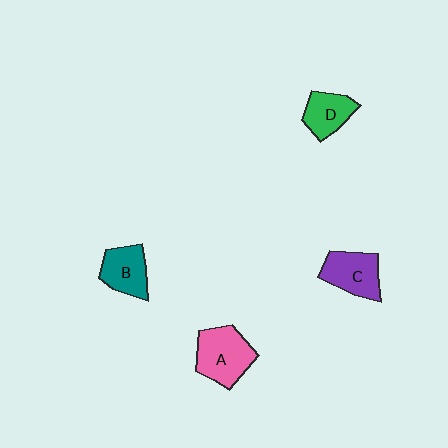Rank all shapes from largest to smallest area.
From largest to smallest: A (pink), C (purple), B (teal), D (green).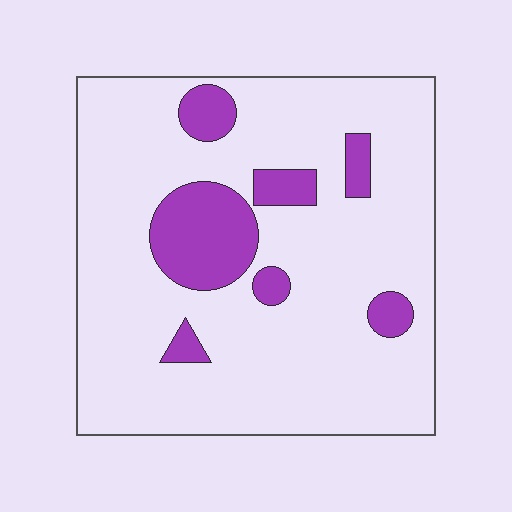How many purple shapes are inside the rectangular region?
7.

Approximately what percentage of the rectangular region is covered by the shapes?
Approximately 15%.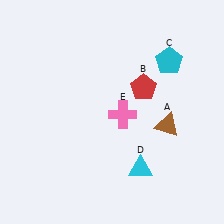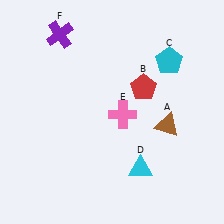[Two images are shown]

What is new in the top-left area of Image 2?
A purple cross (F) was added in the top-left area of Image 2.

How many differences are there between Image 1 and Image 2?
There is 1 difference between the two images.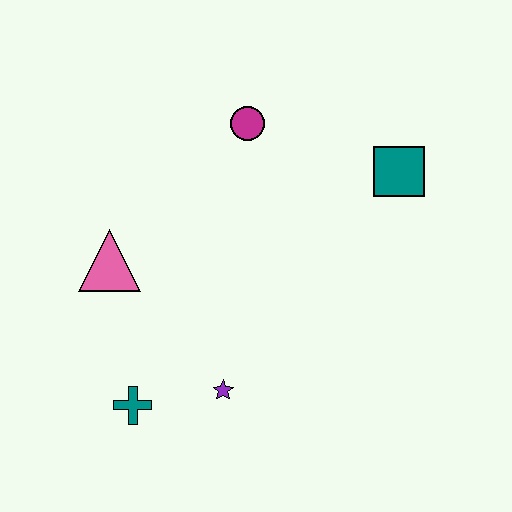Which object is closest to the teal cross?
The purple star is closest to the teal cross.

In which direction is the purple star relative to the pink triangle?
The purple star is below the pink triangle.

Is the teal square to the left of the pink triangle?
No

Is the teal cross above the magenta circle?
No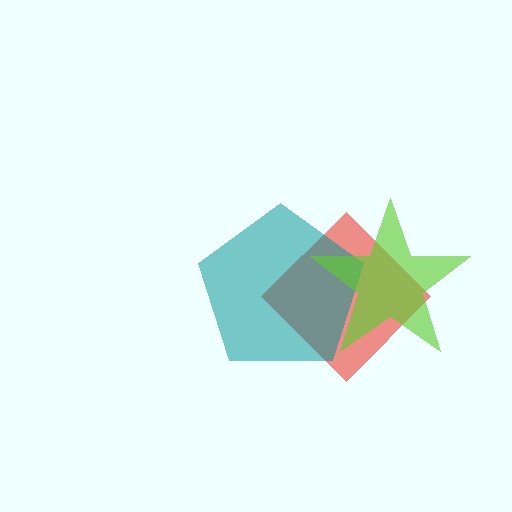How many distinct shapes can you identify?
There are 3 distinct shapes: a red diamond, a teal pentagon, a lime star.